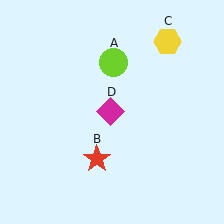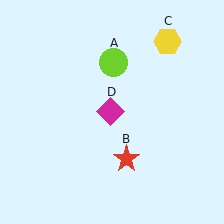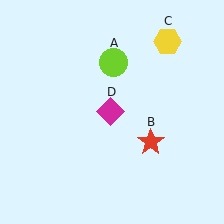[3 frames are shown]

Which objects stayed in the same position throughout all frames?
Lime circle (object A) and yellow hexagon (object C) and magenta diamond (object D) remained stationary.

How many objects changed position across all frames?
1 object changed position: red star (object B).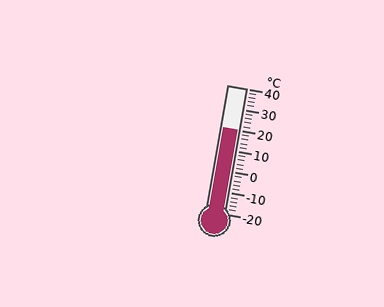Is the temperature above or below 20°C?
The temperature is at 20°C.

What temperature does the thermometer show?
The thermometer shows approximately 20°C.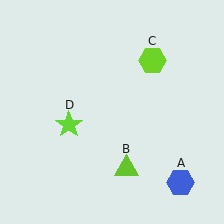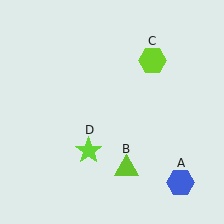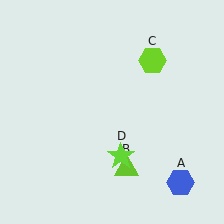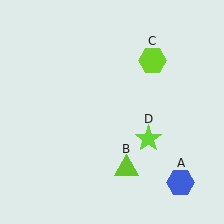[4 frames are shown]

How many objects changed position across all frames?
1 object changed position: lime star (object D).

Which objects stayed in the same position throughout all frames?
Blue hexagon (object A) and lime triangle (object B) and lime hexagon (object C) remained stationary.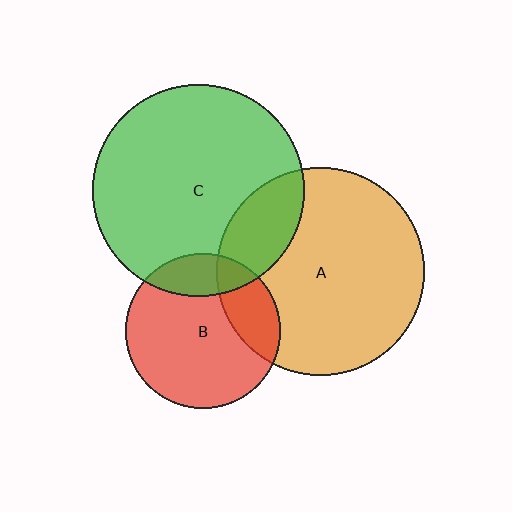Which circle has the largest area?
Circle C (green).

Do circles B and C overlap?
Yes.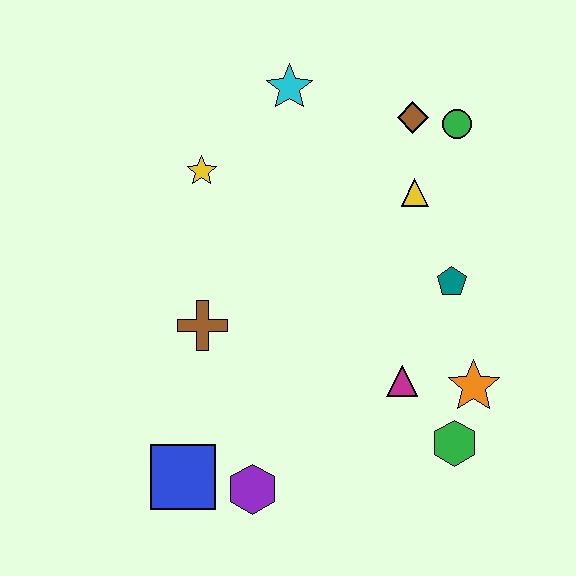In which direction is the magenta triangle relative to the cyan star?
The magenta triangle is below the cyan star.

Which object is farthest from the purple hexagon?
The green circle is farthest from the purple hexagon.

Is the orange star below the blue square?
No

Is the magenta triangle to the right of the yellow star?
Yes